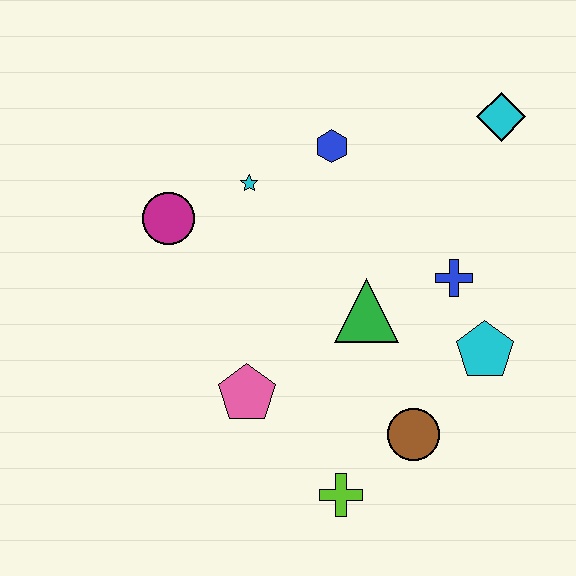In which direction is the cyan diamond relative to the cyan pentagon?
The cyan diamond is above the cyan pentagon.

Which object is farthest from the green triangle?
The cyan diamond is farthest from the green triangle.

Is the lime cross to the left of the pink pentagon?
No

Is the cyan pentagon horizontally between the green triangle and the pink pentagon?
No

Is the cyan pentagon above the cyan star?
No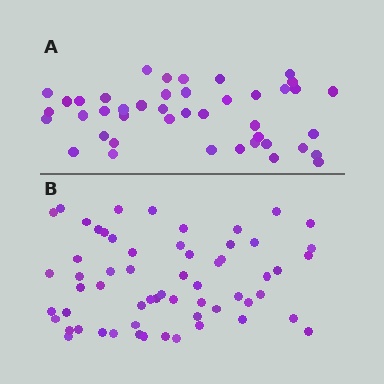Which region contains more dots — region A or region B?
Region B (the bottom region) has more dots.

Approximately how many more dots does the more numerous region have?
Region B has approximately 15 more dots than region A.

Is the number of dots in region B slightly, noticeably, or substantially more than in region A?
Region B has noticeably more, but not dramatically so. The ratio is roughly 1.4 to 1.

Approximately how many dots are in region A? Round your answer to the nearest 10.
About 40 dots. (The exact count is 43, which rounds to 40.)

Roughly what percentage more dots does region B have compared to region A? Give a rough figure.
About 40% more.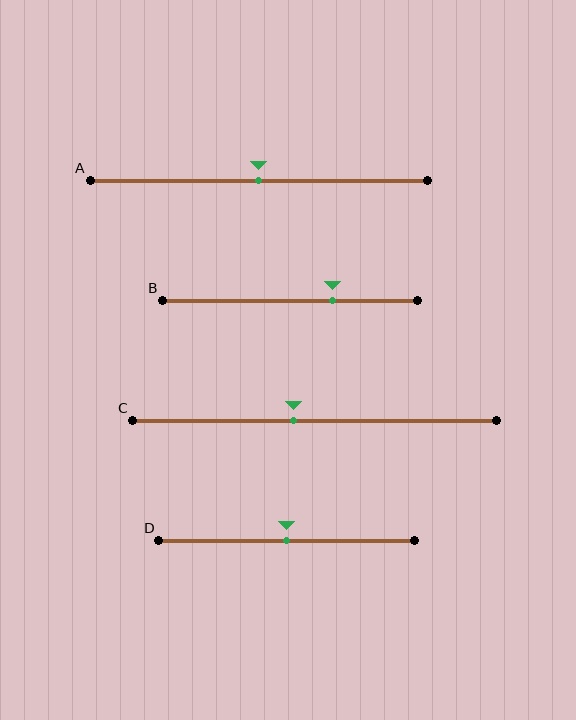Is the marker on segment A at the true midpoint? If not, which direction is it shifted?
Yes, the marker on segment A is at the true midpoint.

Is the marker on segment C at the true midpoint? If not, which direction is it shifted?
No, the marker on segment C is shifted to the left by about 6% of the segment length.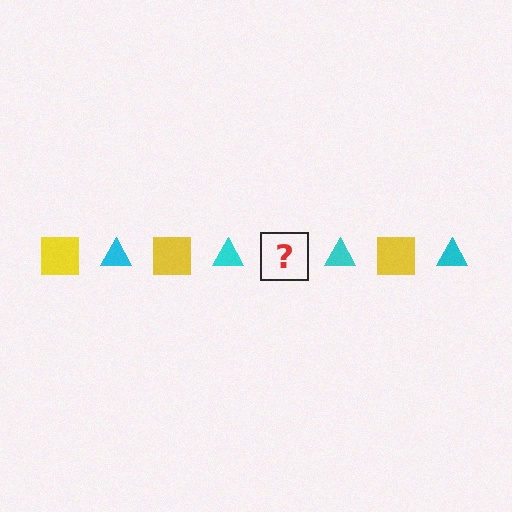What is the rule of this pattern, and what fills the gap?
The rule is that the pattern alternates between yellow square and cyan triangle. The gap should be filled with a yellow square.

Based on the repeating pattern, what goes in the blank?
The blank should be a yellow square.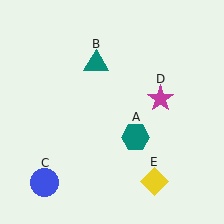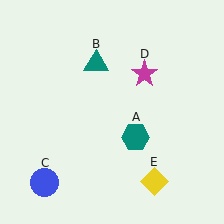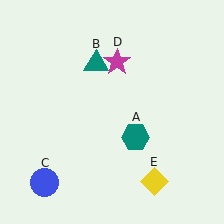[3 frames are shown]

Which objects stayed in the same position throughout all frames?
Teal hexagon (object A) and teal triangle (object B) and blue circle (object C) and yellow diamond (object E) remained stationary.